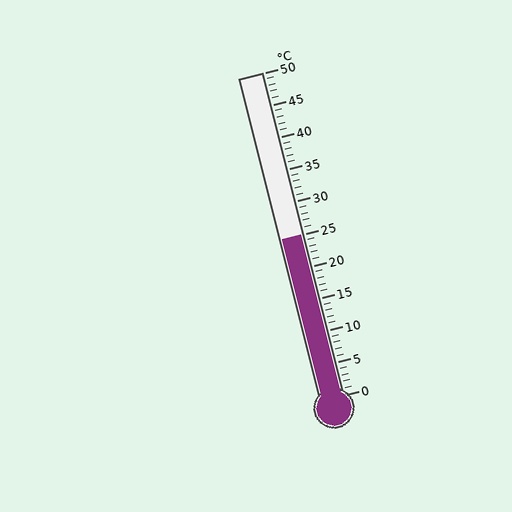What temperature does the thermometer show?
The thermometer shows approximately 25°C.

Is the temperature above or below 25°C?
The temperature is at 25°C.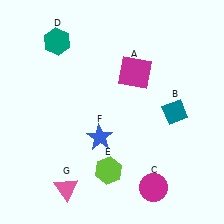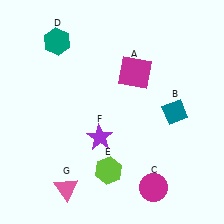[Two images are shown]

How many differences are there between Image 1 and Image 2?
There is 1 difference between the two images.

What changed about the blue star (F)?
In Image 1, F is blue. In Image 2, it changed to purple.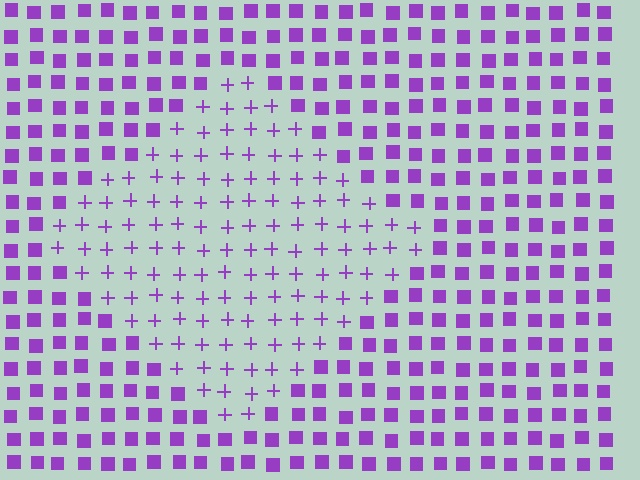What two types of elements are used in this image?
The image uses plus signs inside the diamond region and squares outside it.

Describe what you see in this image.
The image is filled with small purple elements arranged in a uniform grid. A diamond-shaped region contains plus signs, while the surrounding area contains squares. The boundary is defined purely by the change in element shape.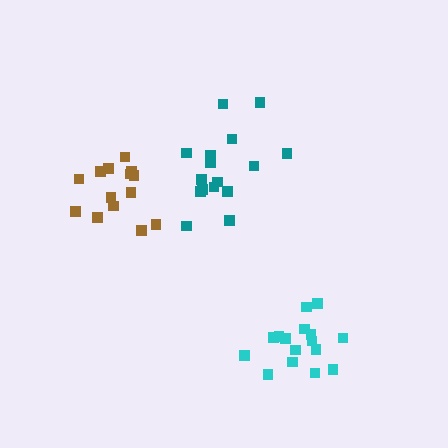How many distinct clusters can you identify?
There are 3 distinct clusters.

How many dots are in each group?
Group 1: 14 dots, Group 2: 16 dots, Group 3: 16 dots (46 total).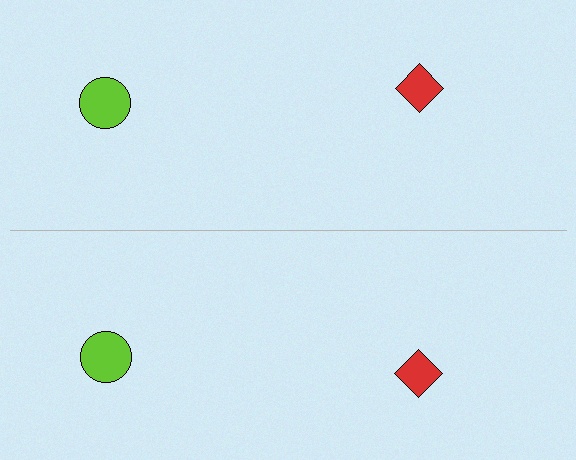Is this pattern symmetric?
Yes, this pattern has bilateral (reflection) symmetry.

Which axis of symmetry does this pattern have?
The pattern has a horizontal axis of symmetry running through the center of the image.